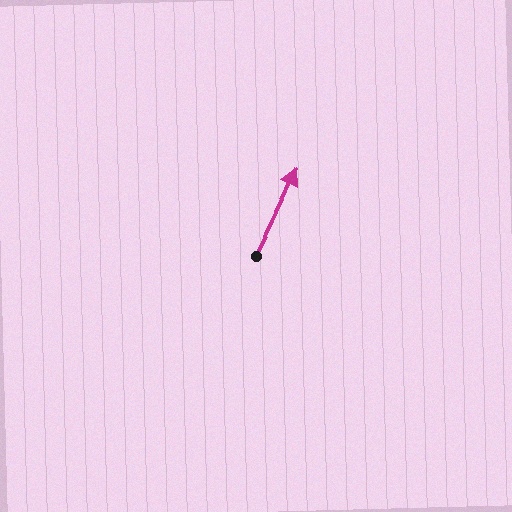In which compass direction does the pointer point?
Northeast.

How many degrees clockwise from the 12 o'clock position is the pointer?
Approximately 26 degrees.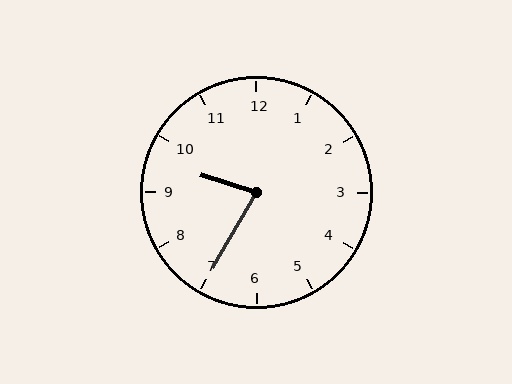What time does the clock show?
9:35.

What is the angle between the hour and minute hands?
Approximately 78 degrees.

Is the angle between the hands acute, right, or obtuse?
It is acute.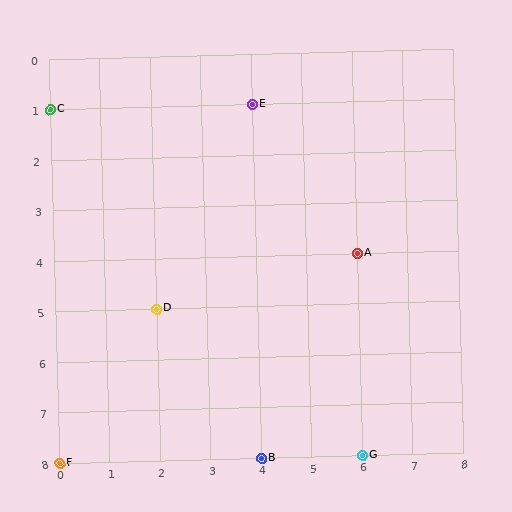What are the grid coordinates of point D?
Point D is at grid coordinates (2, 5).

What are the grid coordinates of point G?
Point G is at grid coordinates (6, 8).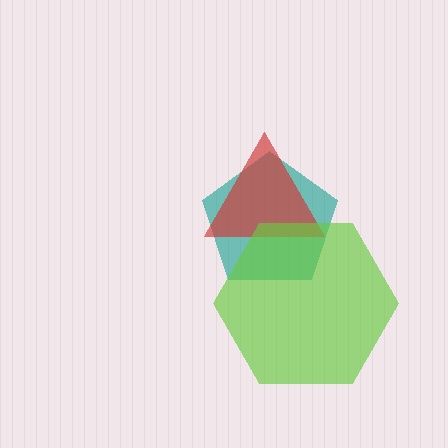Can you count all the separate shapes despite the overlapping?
Yes, there are 3 separate shapes.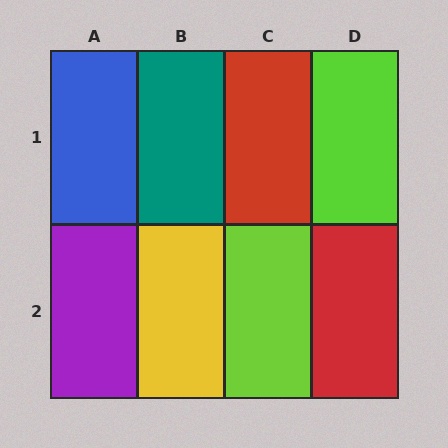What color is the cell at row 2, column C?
Lime.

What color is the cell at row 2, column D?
Red.